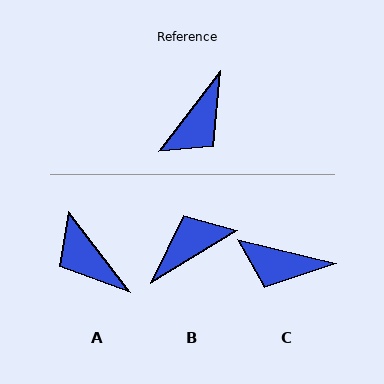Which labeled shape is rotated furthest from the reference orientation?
B, about 159 degrees away.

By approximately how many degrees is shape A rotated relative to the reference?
Approximately 105 degrees clockwise.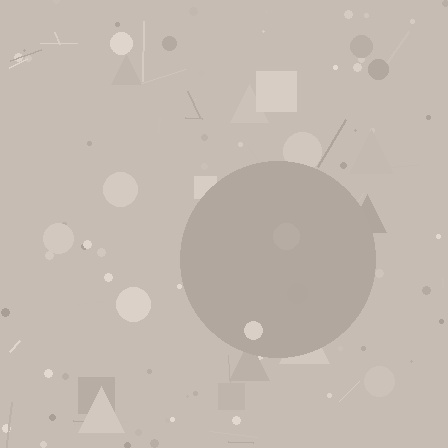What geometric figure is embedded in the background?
A circle is embedded in the background.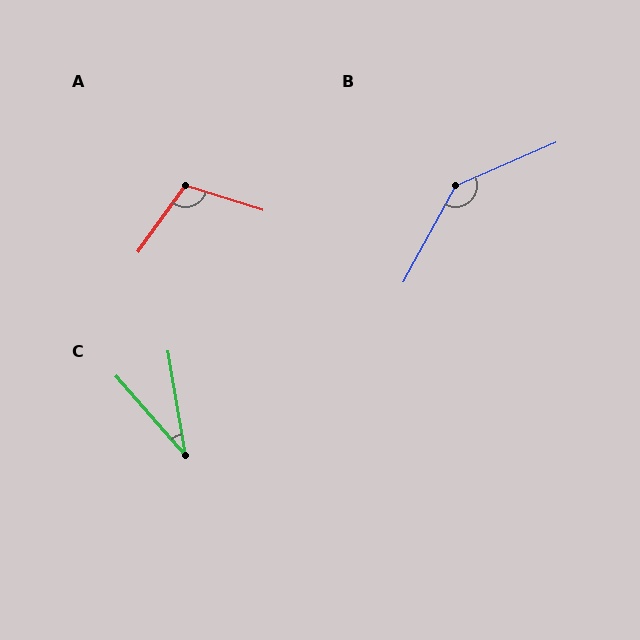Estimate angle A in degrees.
Approximately 108 degrees.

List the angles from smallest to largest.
C (32°), A (108°), B (142°).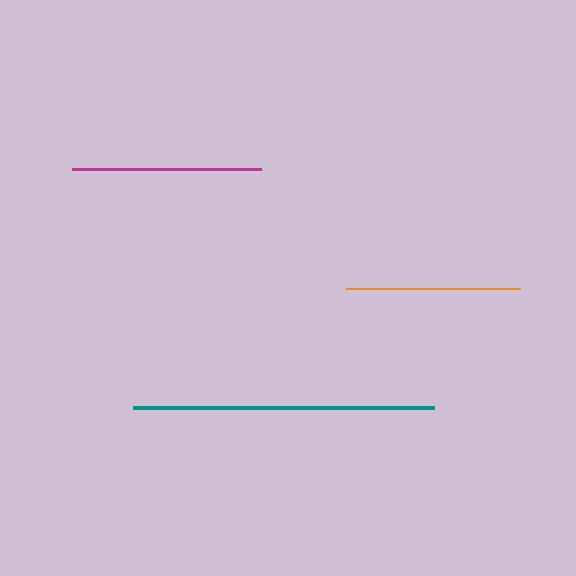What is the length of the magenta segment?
The magenta segment is approximately 189 pixels long.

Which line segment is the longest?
The teal line is the longest at approximately 301 pixels.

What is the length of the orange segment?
The orange segment is approximately 175 pixels long.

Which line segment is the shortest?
The orange line is the shortest at approximately 175 pixels.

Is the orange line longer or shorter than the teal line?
The teal line is longer than the orange line.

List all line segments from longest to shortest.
From longest to shortest: teal, magenta, orange.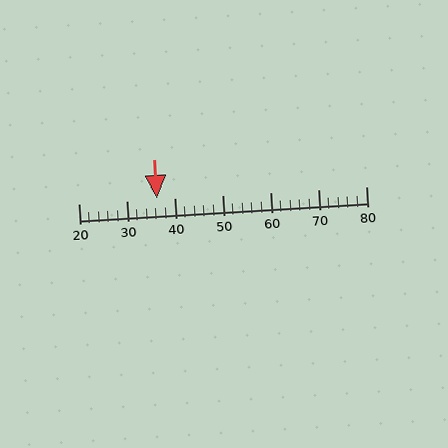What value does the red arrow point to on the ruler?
The red arrow points to approximately 36.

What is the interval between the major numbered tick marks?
The major tick marks are spaced 10 units apart.